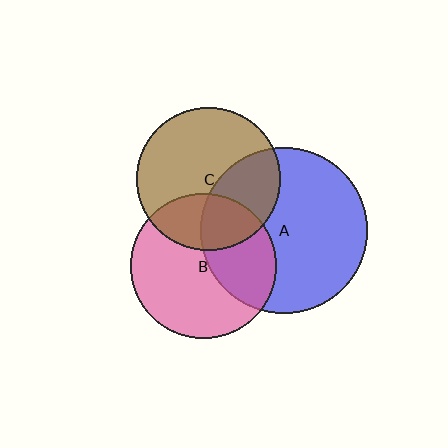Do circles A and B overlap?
Yes.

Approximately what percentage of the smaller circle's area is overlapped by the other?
Approximately 35%.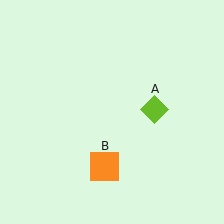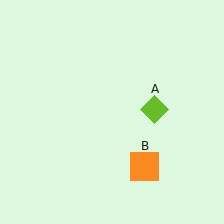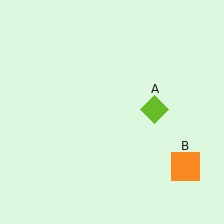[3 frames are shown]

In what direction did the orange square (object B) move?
The orange square (object B) moved right.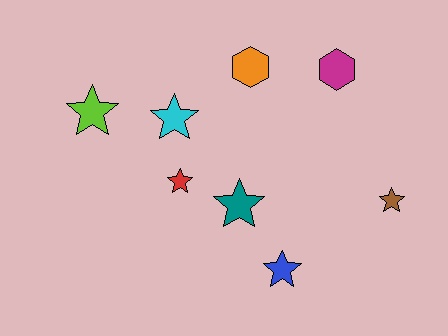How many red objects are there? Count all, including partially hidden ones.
There is 1 red object.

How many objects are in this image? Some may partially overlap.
There are 8 objects.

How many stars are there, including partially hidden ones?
There are 6 stars.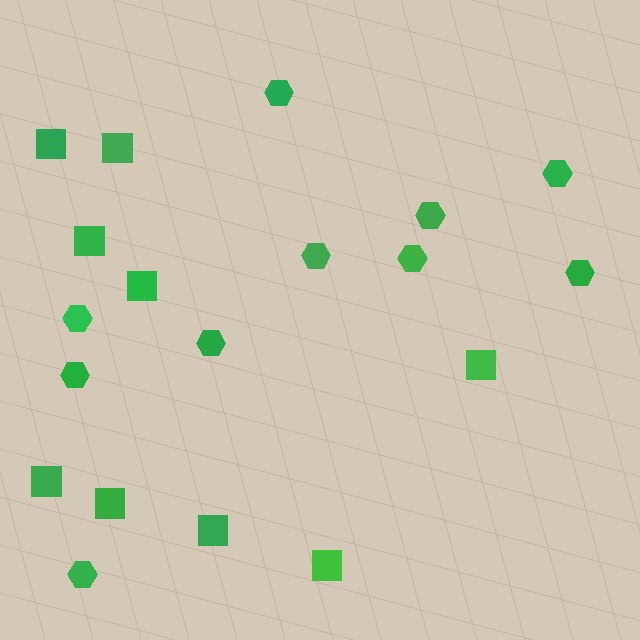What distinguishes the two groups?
There are 2 groups: one group of squares (9) and one group of hexagons (10).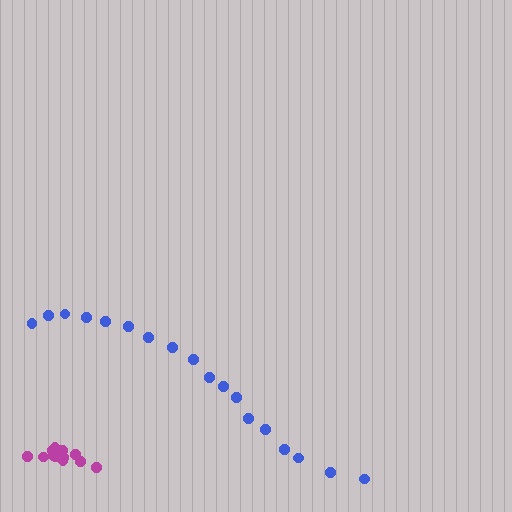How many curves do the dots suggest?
There are 2 distinct paths.